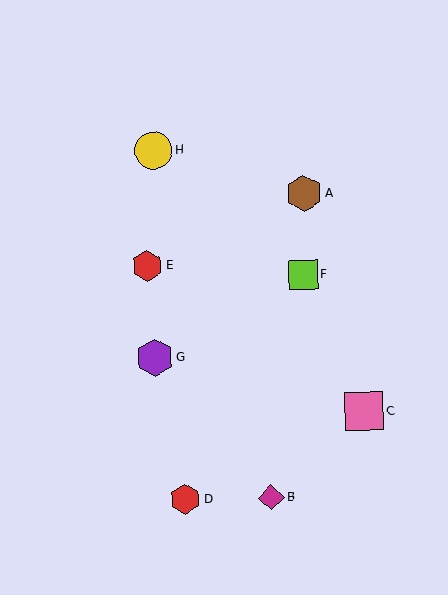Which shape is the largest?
The pink square (labeled C) is the largest.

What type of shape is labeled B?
Shape B is a magenta diamond.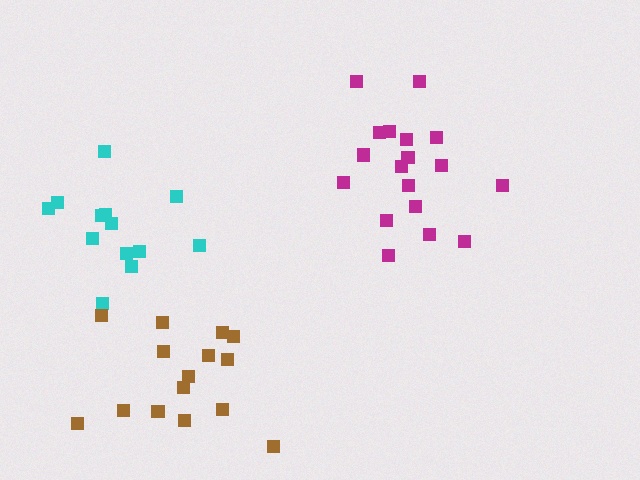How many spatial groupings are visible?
There are 3 spatial groupings.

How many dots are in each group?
Group 1: 18 dots, Group 2: 13 dots, Group 3: 15 dots (46 total).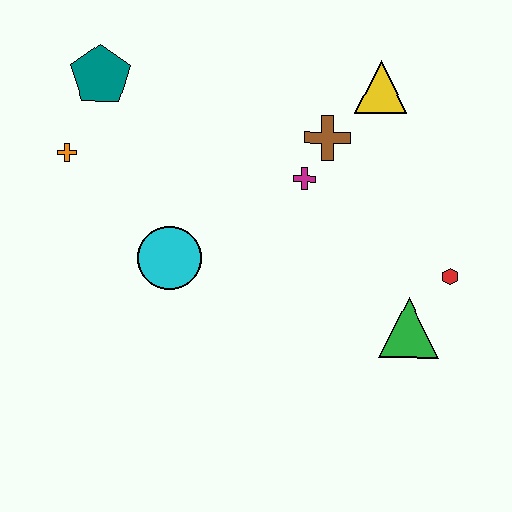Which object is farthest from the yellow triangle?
The orange cross is farthest from the yellow triangle.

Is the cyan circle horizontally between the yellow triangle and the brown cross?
No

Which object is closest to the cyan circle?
The orange cross is closest to the cyan circle.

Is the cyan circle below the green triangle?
No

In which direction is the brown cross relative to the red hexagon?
The brown cross is above the red hexagon.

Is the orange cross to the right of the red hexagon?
No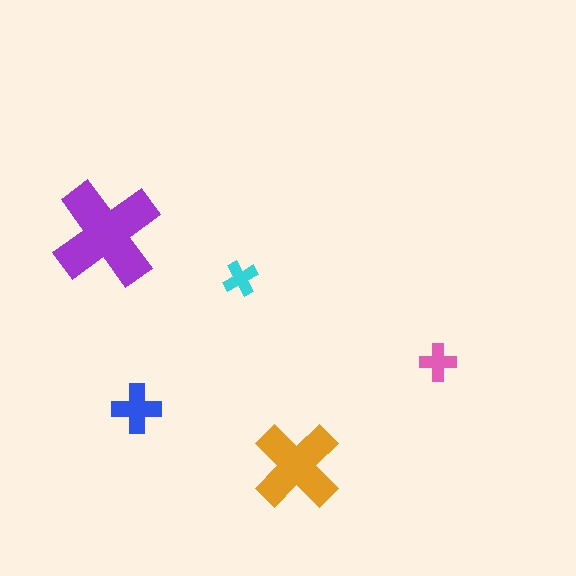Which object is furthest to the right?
The pink cross is rightmost.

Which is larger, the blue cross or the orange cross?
The orange one.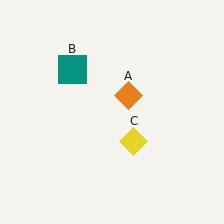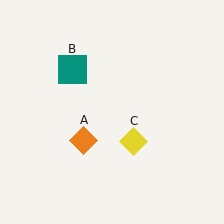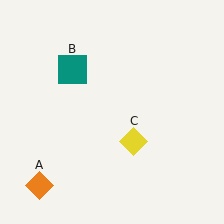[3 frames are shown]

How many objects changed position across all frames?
1 object changed position: orange diamond (object A).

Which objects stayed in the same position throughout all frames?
Teal square (object B) and yellow diamond (object C) remained stationary.